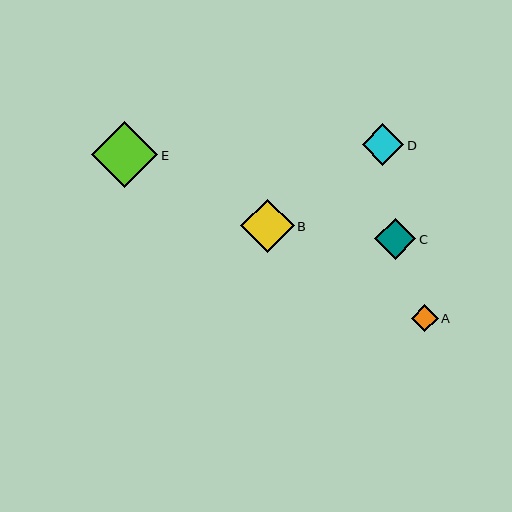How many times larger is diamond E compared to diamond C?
Diamond E is approximately 1.6 times the size of diamond C.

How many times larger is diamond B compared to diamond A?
Diamond B is approximately 2.0 times the size of diamond A.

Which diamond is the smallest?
Diamond A is the smallest with a size of approximately 27 pixels.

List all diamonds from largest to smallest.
From largest to smallest: E, B, D, C, A.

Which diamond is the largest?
Diamond E is the largest with a size of approximately 67 pixels.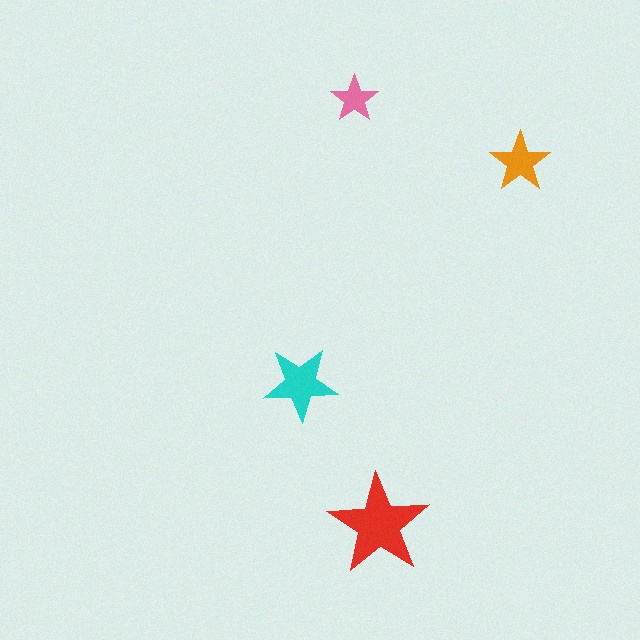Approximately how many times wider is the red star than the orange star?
About 1.5 times wider.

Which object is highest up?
The pink star is topmost.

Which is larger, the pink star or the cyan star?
The cyan one.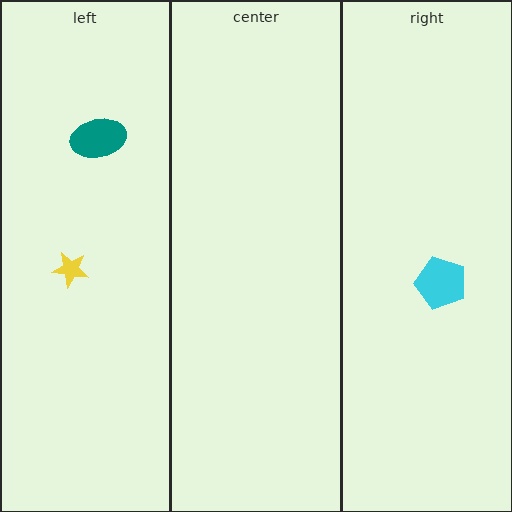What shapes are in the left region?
The teal ellipse, the yellow star.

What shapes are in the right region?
The cyan pentagon.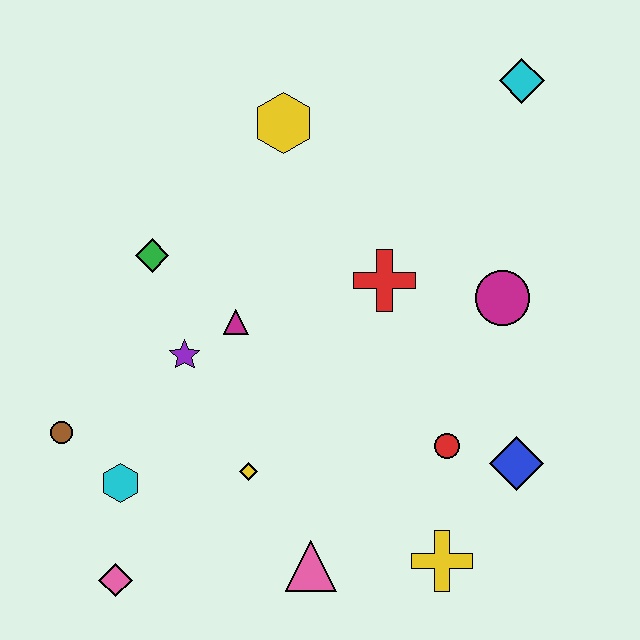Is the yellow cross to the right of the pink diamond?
Yes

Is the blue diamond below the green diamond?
Yes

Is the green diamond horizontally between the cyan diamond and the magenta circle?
No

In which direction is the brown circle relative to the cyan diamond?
The brown circle is to the left of the cyan diamond.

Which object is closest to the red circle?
The blue diamond is closest to the red circle.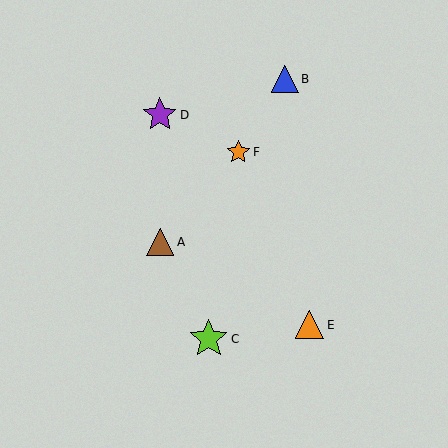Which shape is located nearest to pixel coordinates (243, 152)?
The orange star (labeled F) at (238, 152) is nearest to that location.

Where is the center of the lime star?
The center of the lime star is at (209, 339).